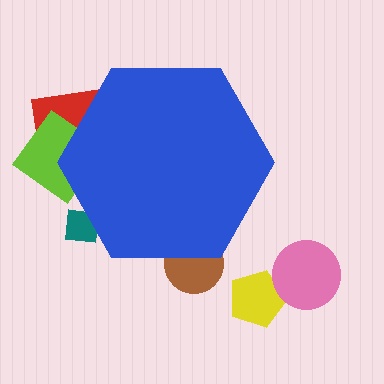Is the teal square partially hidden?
Yes, the teal square is partially hidden behind the blue hexagon.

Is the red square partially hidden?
Yes, the red square is partially hidden behind the blue hexagon.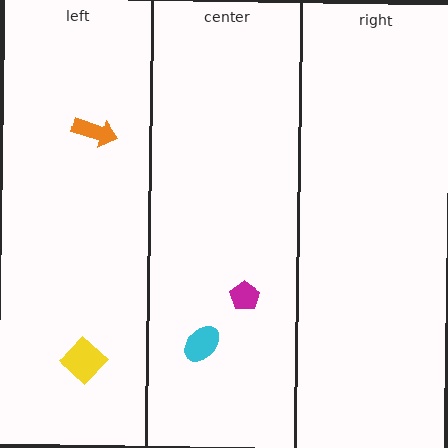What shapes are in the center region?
The magenta pentagon, the cyan ellipse.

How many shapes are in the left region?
2.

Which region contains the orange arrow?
The left region.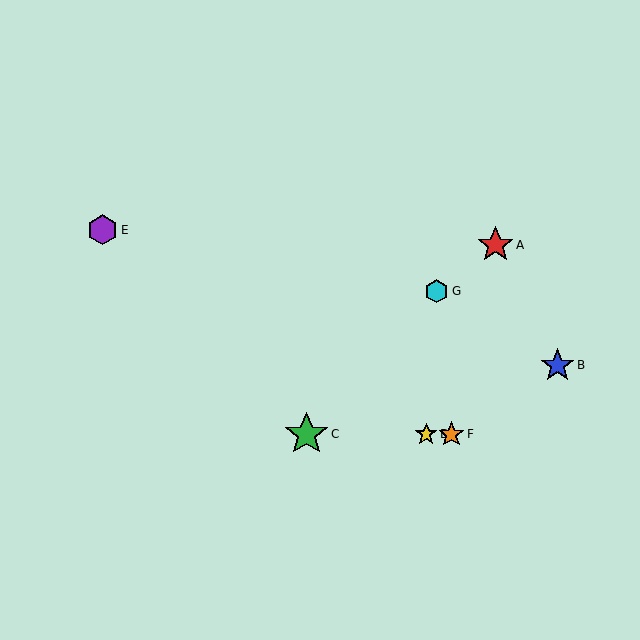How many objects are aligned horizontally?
3 objects (C, D, F) are aligned horizontally.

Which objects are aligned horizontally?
Objects C, D, F are aligned horizontally.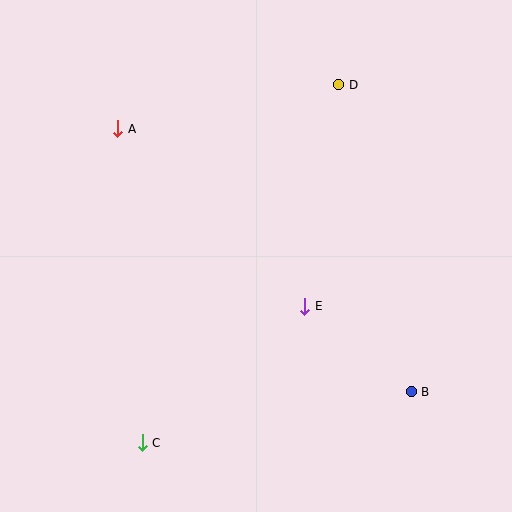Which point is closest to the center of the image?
Point E at (305, 306) is closest to the center.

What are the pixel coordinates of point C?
Point C is at (142, 443).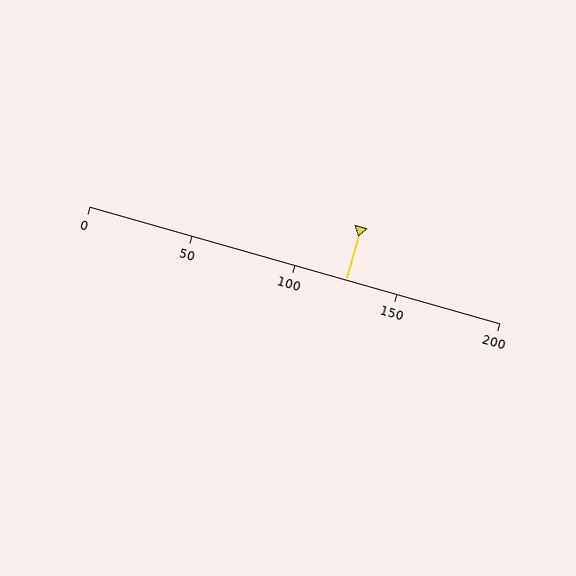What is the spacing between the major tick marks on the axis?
The major ticks are spaced 50 apart.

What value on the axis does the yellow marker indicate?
The marker indicates approximately 125.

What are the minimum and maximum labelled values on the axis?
The axis runs from 0 to 200.